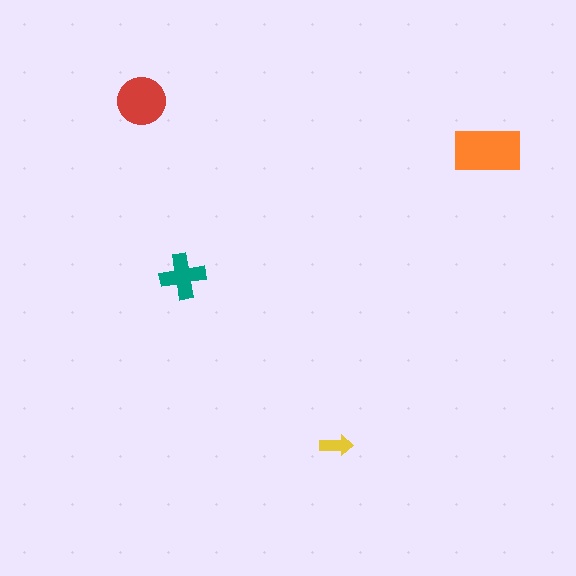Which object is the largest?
The orange rectangle.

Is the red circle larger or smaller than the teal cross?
Larger.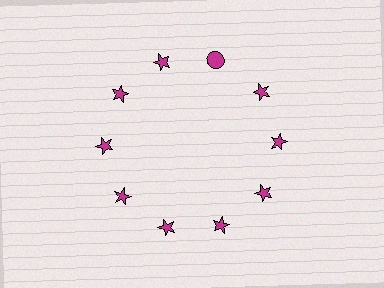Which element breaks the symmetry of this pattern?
The magenta circle at roughly the 1 o'clock position breaks the symmetry. All other shapes are magenta stars.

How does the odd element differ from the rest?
It has a different shape: circle instead of star.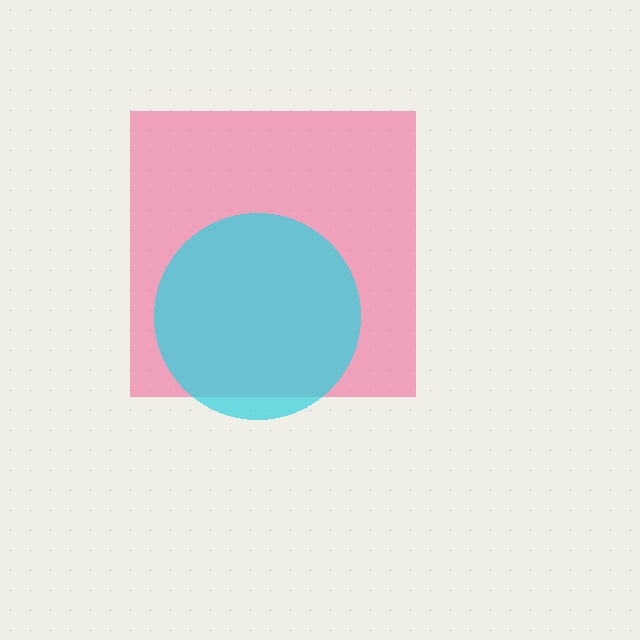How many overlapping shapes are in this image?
There are 2 overlapping shapes in the image.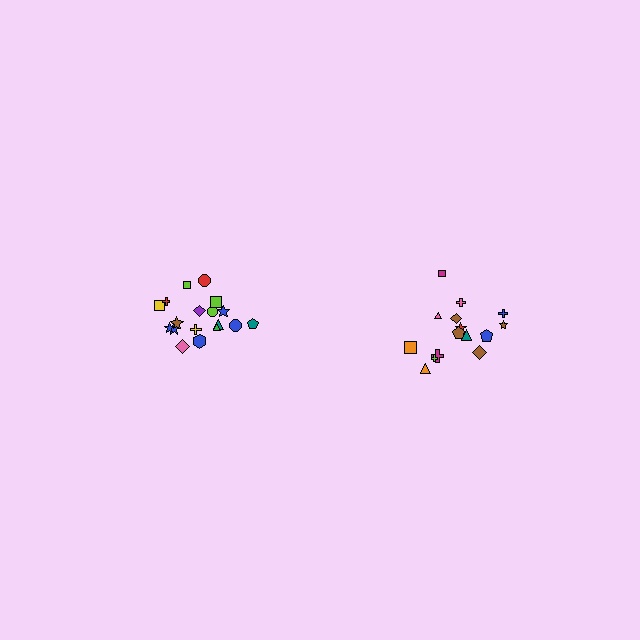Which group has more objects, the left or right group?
The left group.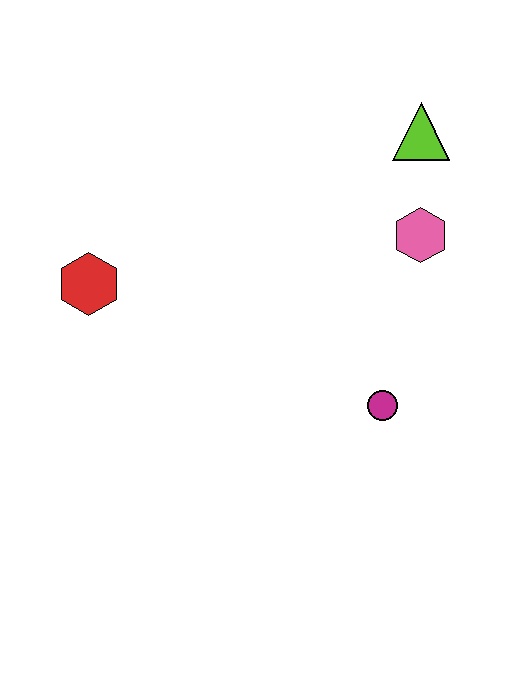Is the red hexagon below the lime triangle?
Yes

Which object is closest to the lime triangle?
The pink hexagon is closest to the lime triangle.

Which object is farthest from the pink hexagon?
The red hexagon is farthest from the pink hexagon.